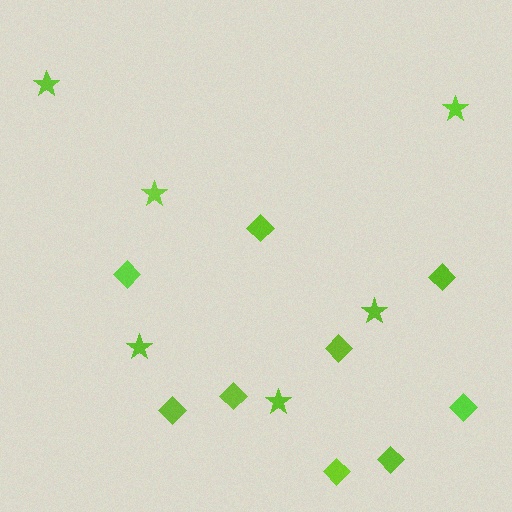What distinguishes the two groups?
There are 2 groups: one group of diamonds (9) and one group of stars (6).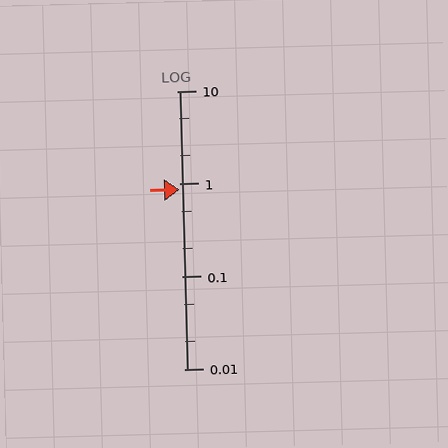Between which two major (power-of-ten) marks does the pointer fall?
The pointer is between 0.1 and 1.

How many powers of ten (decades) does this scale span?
The scale spans 3 decades, from 0.01 to 10.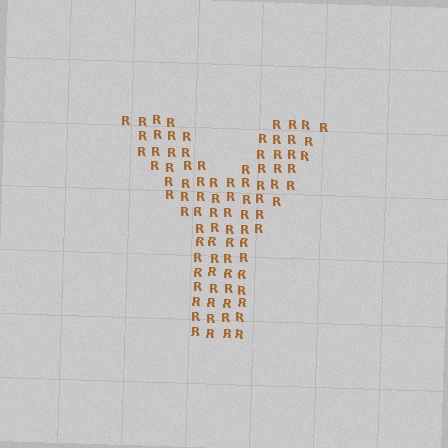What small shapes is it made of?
It is made of small letter R's.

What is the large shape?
The large shape is the letter Y.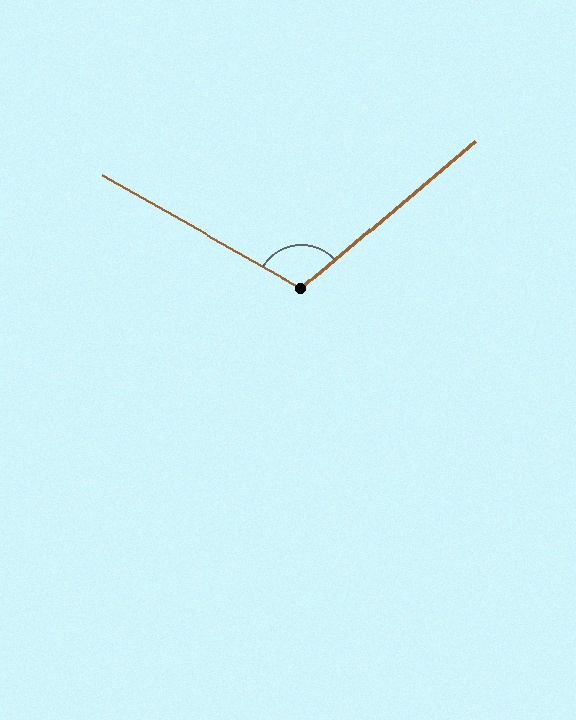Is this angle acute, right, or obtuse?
It is obtuse.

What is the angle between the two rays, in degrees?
Approximately 110 degrees.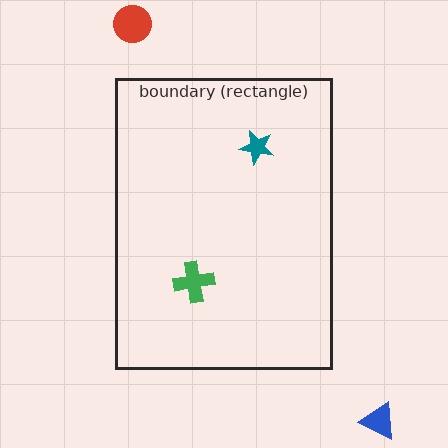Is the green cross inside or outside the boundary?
Inside.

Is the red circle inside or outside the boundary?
Outside.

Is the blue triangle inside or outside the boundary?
Outside.